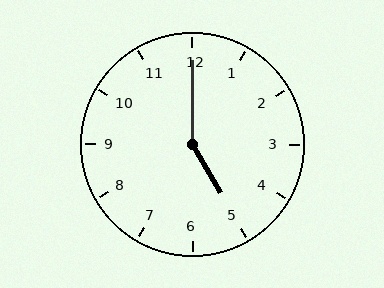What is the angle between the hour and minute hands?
Approximately 150 degrees.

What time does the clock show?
5:00.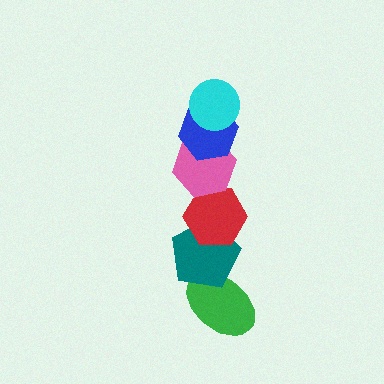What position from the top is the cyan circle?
The cyan circle is 1st from the top.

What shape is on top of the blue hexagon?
The cyan circle is on top of the blue hexagon.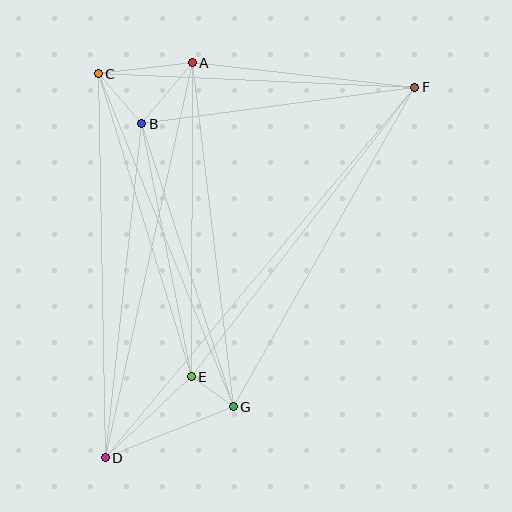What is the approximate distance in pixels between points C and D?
The distance between C and D is approximately 384 pixels.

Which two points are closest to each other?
Points E and G are closest to each other.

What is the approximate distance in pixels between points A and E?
The distance between A and E is approximately 314 pixels.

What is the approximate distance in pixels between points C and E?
The distance between C and E is approximately 317 pixels.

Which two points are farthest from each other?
Points D and F are farthest from each other.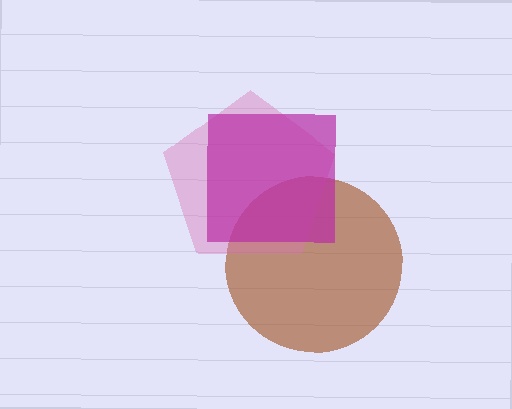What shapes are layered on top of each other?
The layered shapes are: a brown circle, a pink pentagon, a magenta square.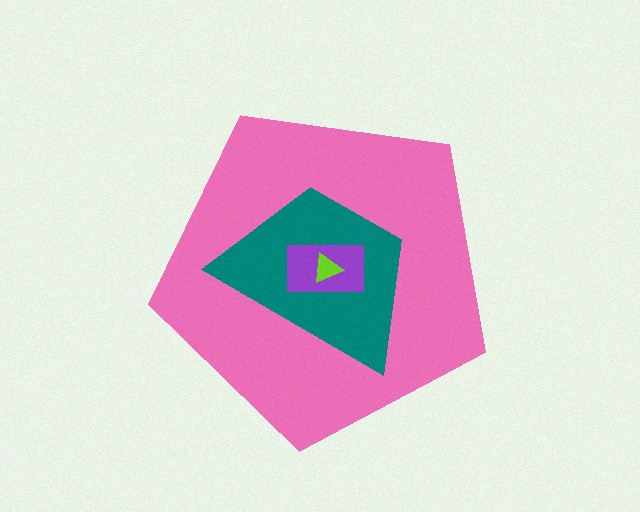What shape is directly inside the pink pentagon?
The teal trapezoid.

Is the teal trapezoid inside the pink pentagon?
Yes.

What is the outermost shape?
The pink pentagon.